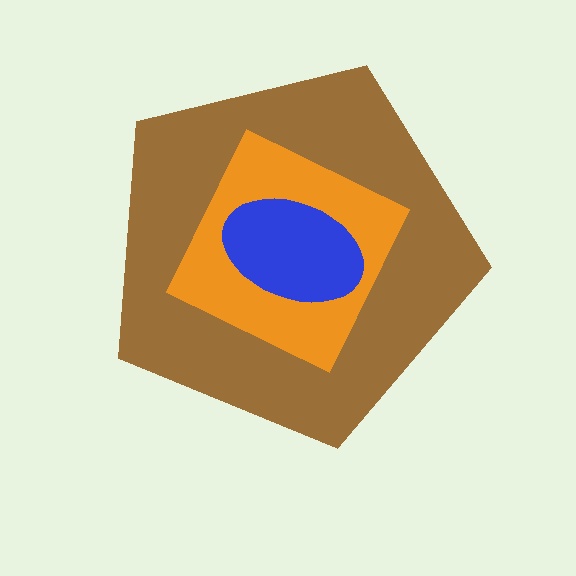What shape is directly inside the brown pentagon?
The orange square.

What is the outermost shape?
The brown pentagon.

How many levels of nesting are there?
3.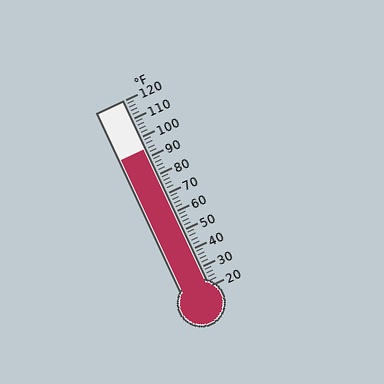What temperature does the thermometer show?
The thermometer shows approximately 94°F.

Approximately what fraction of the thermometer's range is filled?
The thermometer is filled to approximately 75% of its range.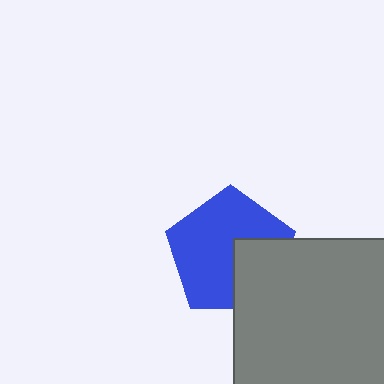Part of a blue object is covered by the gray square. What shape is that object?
It is a pentagon.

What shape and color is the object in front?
The object in front is a gray square.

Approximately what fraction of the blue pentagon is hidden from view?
Roughly 31% of the blue pentagon is hidden behind the gray square.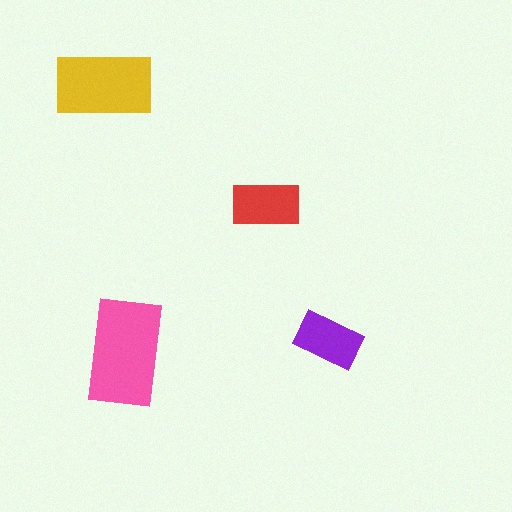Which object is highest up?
The yellow rectangle is topmost.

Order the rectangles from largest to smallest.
the pink one, the yellow one, the red one, the purple one.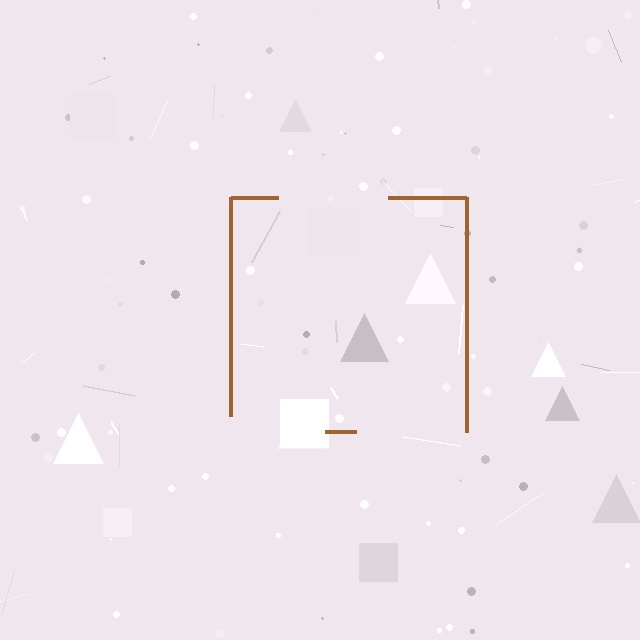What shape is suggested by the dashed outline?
The dashed outline suggests a square.